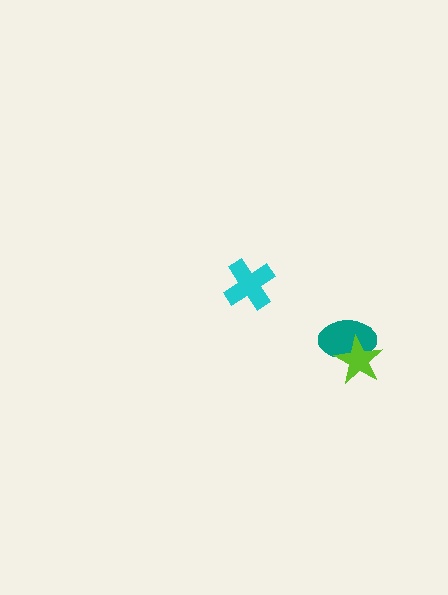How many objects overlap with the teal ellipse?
1 object overlaps with the teal ellipse.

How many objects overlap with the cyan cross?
0 objects overlap with the cyan cross.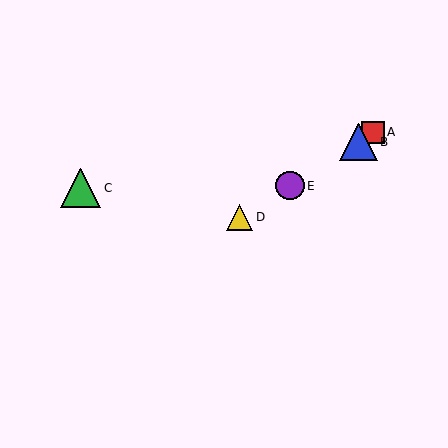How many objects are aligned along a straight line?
4 objects (A, B, D, E) are aligned along a straight line.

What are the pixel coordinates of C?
Object C is at (81, 188).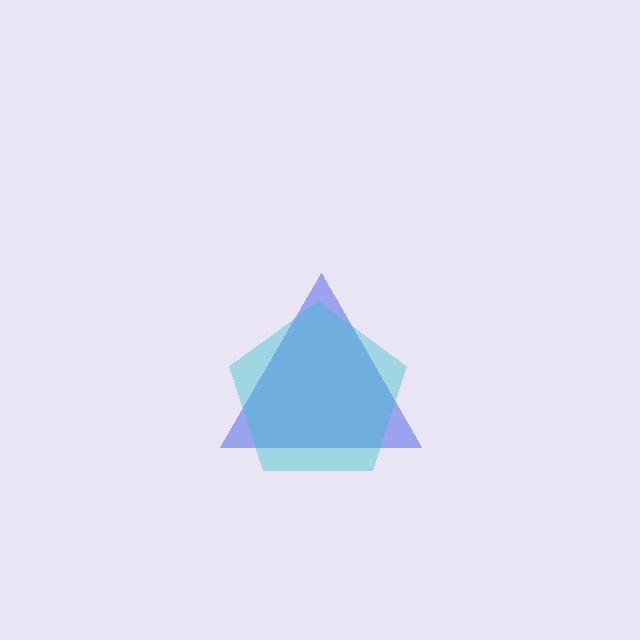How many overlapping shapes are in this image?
There are 2 overlapping shapes in the image.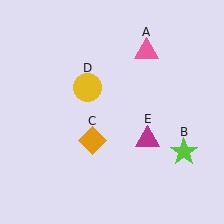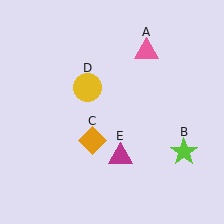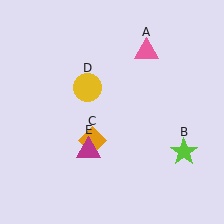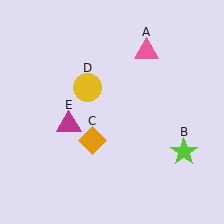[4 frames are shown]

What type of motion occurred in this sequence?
The magenta triangle (object E) rotated clockwise around the center of the scene.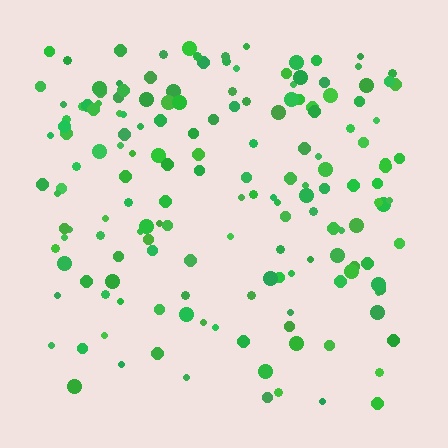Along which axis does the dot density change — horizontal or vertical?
Vertical.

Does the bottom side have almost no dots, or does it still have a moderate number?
Still a moderate number, just noticeably fewer than the top.